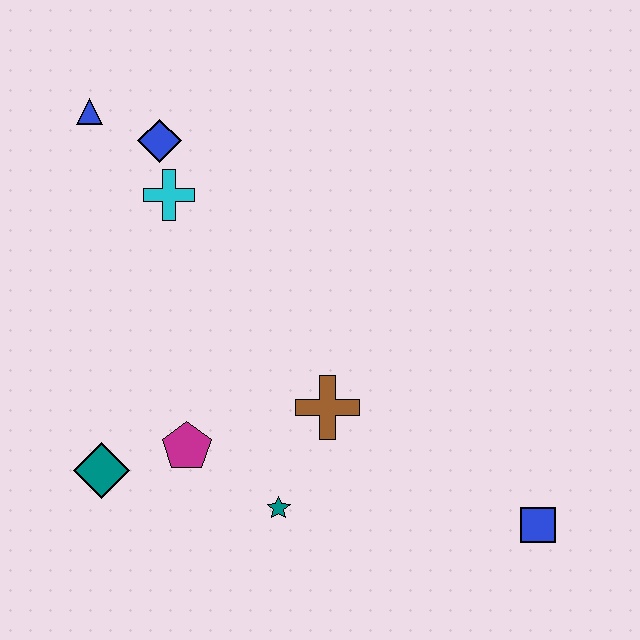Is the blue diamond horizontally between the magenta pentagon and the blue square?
No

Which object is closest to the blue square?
The brown cross is closest to the blue square.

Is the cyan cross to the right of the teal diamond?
Yes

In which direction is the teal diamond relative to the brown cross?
The teal diamond is to the left of the brown cross.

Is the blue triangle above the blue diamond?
Yes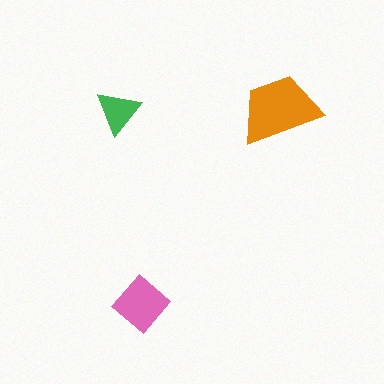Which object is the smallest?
The green triangle.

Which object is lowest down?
The pink diamond is bottommost.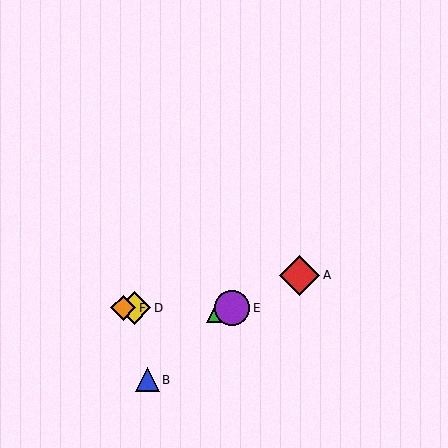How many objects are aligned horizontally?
4 objects (C, D, E, F) are aligned horizontally.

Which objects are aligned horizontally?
Objects C, D, E, F are aligned horizontally.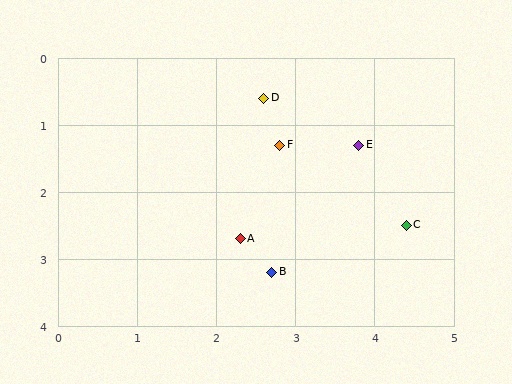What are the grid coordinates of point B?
Point B is at approximately (2.7, 3.2).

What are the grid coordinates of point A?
Point A is at approximately (2.3, 2.7).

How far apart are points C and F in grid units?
Points C and F are about 2.0 grid units apart.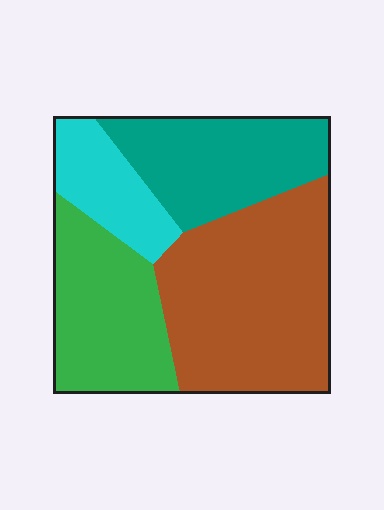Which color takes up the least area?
Cyan, at roughly 15%.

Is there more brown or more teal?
Brown.